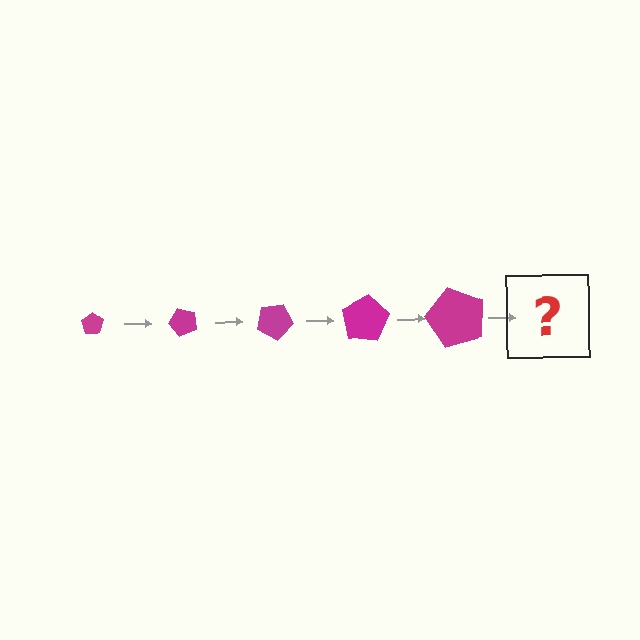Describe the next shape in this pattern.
It should be a pentagon, larger than the previous one and rotated 250 degrees from the start.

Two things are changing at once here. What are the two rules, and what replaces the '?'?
The two rules are that the pentagon grows larger each step and it rotates 50 degrees each step. The '?' should be a pentagon, larger than the previous one and rotated 250 degrees from the start.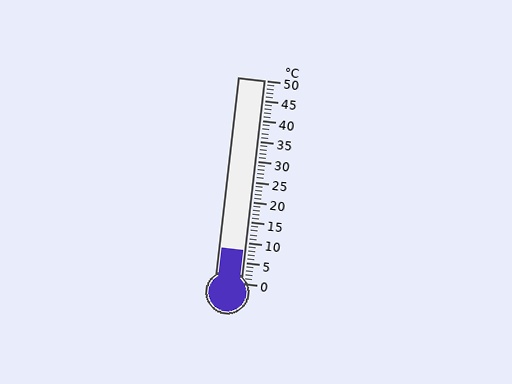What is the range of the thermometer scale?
The thermometer scale ranges from 0°C to 50°C.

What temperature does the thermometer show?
The thermometer shows approximately 8°C.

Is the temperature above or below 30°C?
The temperature is below 30°C.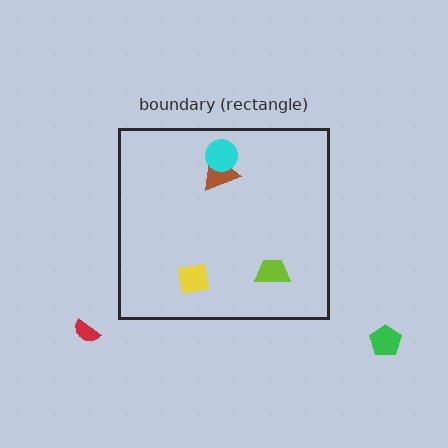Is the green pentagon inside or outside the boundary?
Outside.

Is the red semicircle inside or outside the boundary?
Outside.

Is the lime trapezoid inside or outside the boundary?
Inside.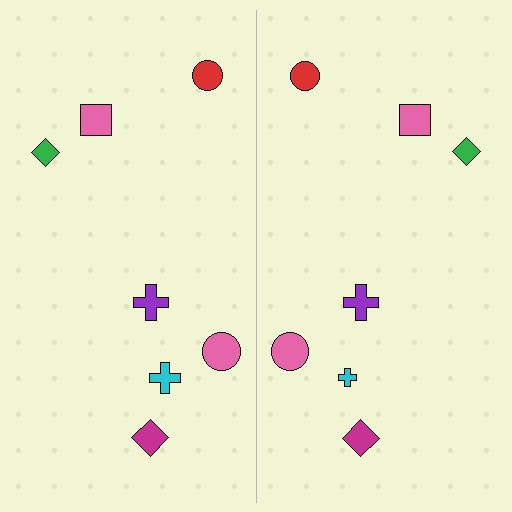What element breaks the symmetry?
The cyan cross on the right side has a different size than its mirror counterpart.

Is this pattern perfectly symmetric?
No, the pattern is not perfectly symmetric. The cyan cross on the right side has a different size than its mirror counterpart.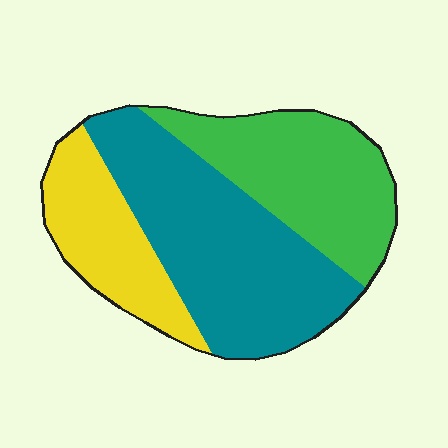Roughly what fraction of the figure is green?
Green takes up about one third (1/3) of the figure.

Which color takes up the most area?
Teal, at roughly 45%.